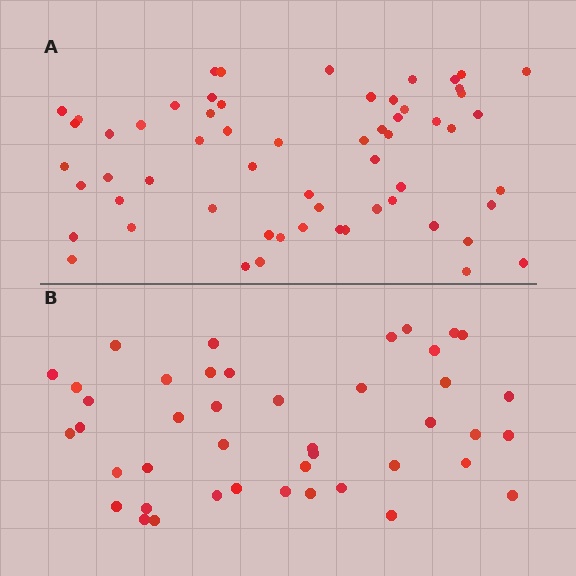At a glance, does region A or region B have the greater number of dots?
Region A (the top region) has more dots.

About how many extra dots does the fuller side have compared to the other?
Region A has approximately 15 more dots than region B.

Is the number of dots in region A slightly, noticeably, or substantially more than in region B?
Region A has noticeably more, but not dramatically so. The ratio is roughly 1.4 to 1.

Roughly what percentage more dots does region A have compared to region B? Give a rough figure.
About 40% more.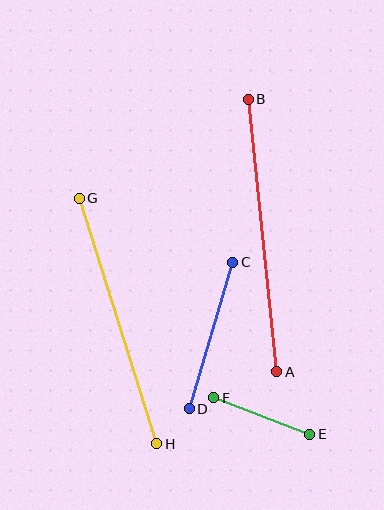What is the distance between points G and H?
The distance is approximately 257 pixels.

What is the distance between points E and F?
The distance is approximately 103 pixels.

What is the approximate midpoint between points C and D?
The midpoint is at approximately (211, 336) pixels.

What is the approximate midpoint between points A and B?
The midpoint is at approximately (263, 235) pixels.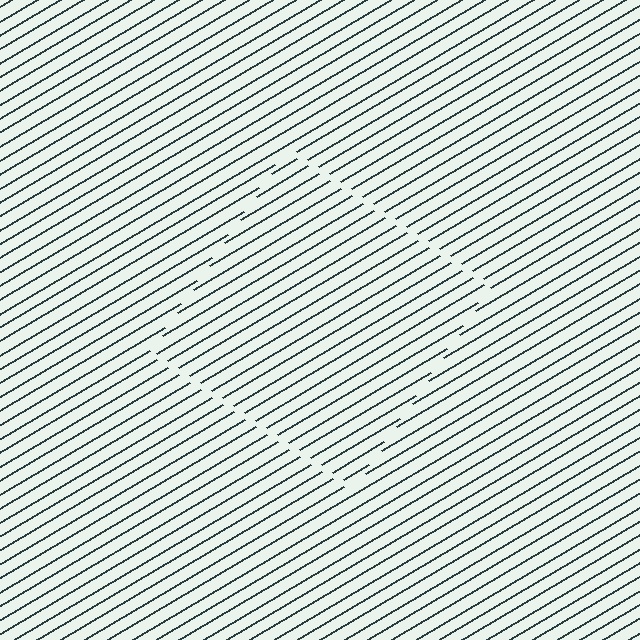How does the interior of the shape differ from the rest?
The interior of the shape contains the same grating, shifted by half a period — the contour is defined by the phase discontinuity where line-ends from the inner and outer gratings abut.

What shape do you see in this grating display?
An illusory square. The interior of the shape contains the same grating, shifted by half a period — the contour is defined by the phase discontinuity where line-ends from the inner and outer gratings abut.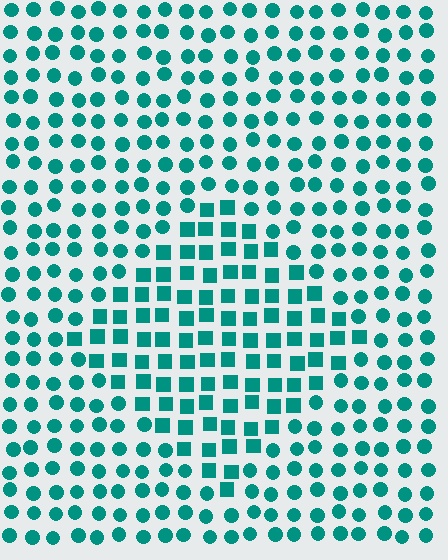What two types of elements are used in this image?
The image uses squares inside the diamond region and circles outside it.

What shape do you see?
I see a diamond.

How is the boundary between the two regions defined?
The boundary is defined by a change in element shape: squares inside vs. circles outside. All elements share the same color and spacing.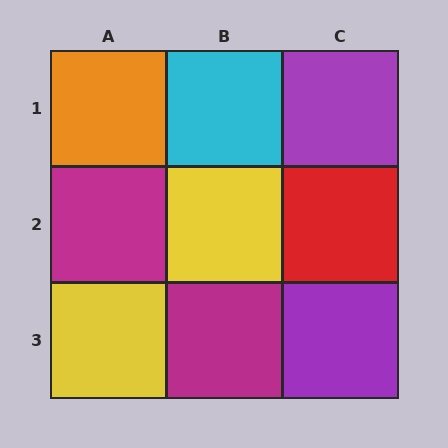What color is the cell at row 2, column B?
Yellow.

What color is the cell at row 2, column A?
Magenta.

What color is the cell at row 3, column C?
Purple.